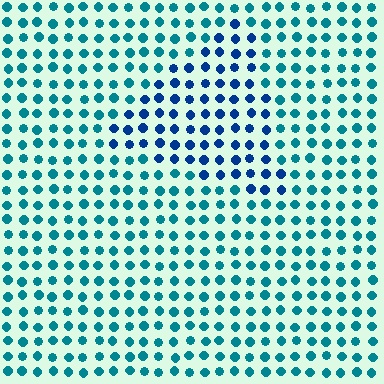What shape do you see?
I see a triangle.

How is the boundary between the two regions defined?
The boundary is defined purely by a slight shift in hue (about 33 degrees). Spacing, size, and orientation are identical on both sides.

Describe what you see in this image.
The image is filled with small teal elements in a uniform arrangement. A triangle-shaped region is visible where the elements are tinted to a slightly different hue, forming a subtle color boundary.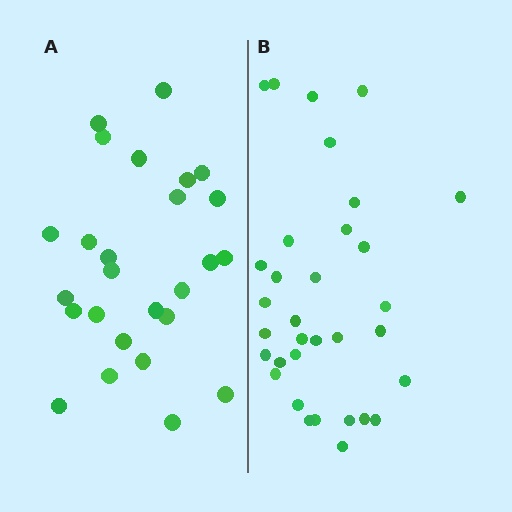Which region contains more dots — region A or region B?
Region B (the right region) has more dots.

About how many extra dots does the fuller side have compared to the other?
Region B has roughly 8 or so more dots than region A.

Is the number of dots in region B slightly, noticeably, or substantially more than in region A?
Region B has noticeably more, but not dramatically so. The ratio is roughly 1.3 to 1.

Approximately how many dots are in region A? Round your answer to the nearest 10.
About 30 dots. (The exact count is 26, which rounds to 30.)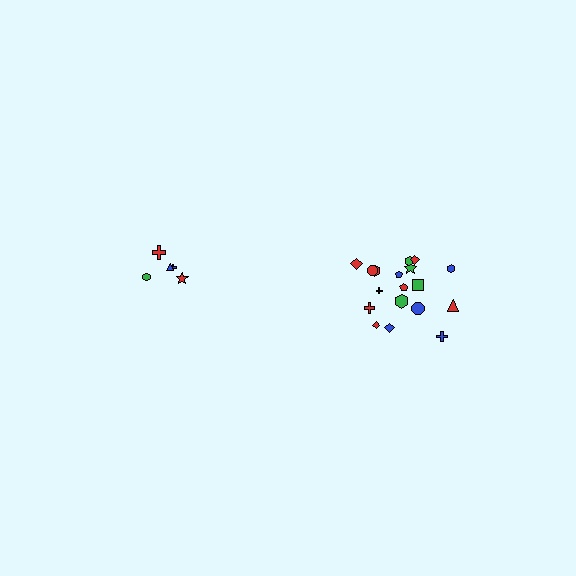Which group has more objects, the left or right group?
The right group.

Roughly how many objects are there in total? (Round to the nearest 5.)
Roughly 25 objects in total.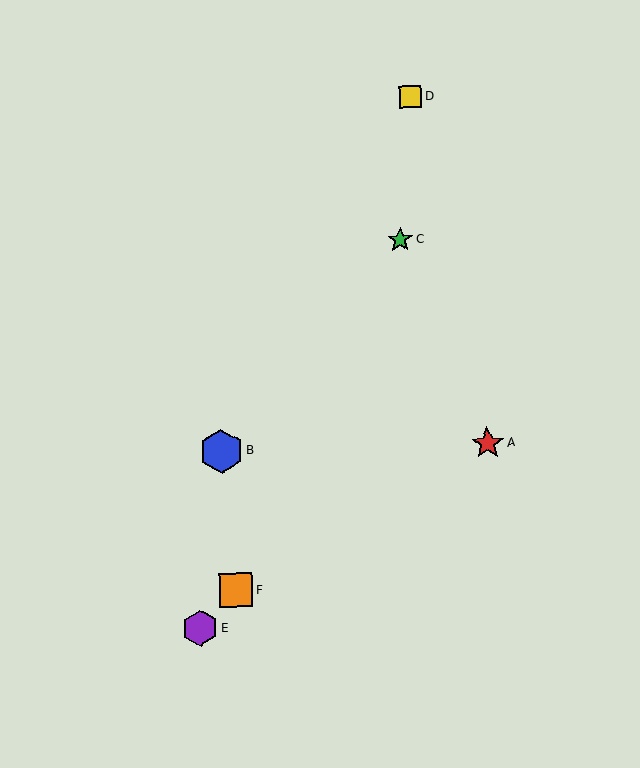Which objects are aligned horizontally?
Objects A, B are aligned horizontally.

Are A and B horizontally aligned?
Yes, both are at y≈443.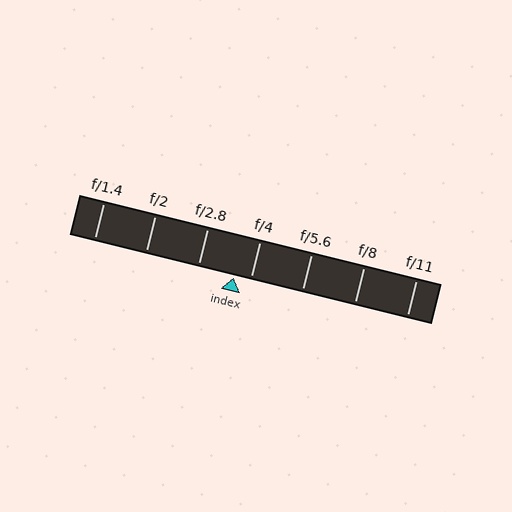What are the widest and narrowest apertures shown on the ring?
The widest aperture shown is f/1.4 and the narrowest is f/11.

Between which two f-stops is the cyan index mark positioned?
The index mark is between f/2.8 and f/4.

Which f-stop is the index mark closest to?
The index mark is closest to f/4.